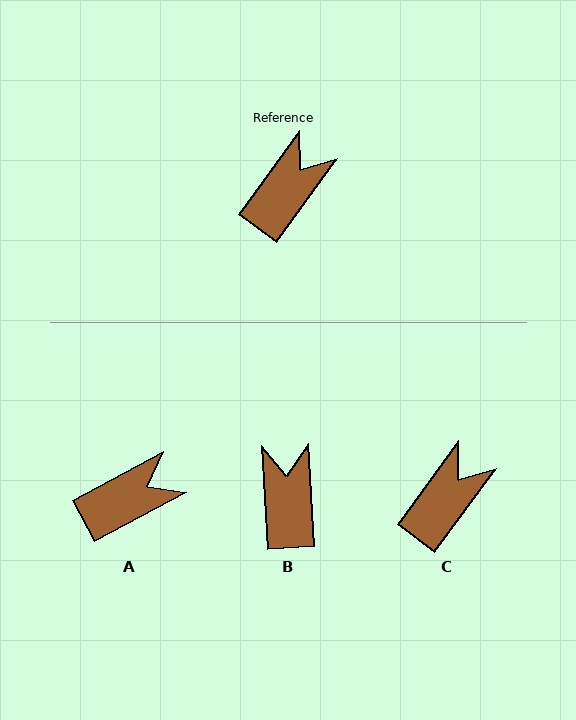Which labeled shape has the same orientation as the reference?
C.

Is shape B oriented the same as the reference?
No, it is off by about 40 degrees.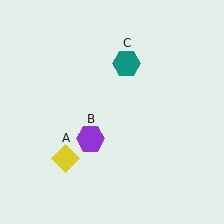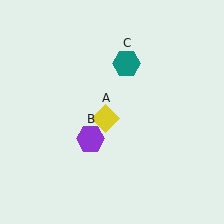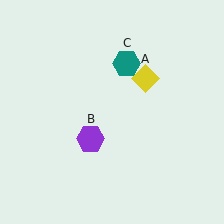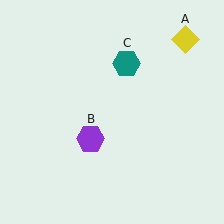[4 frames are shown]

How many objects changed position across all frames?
1 object changed position: yellow diamond (object A).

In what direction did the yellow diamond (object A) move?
The yellow diamond (object A) moved up and to the right.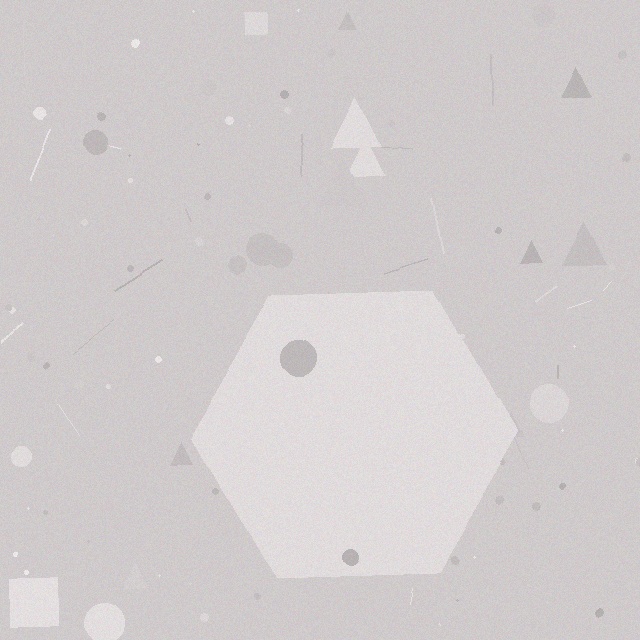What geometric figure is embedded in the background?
A hexagon is embedded in the background.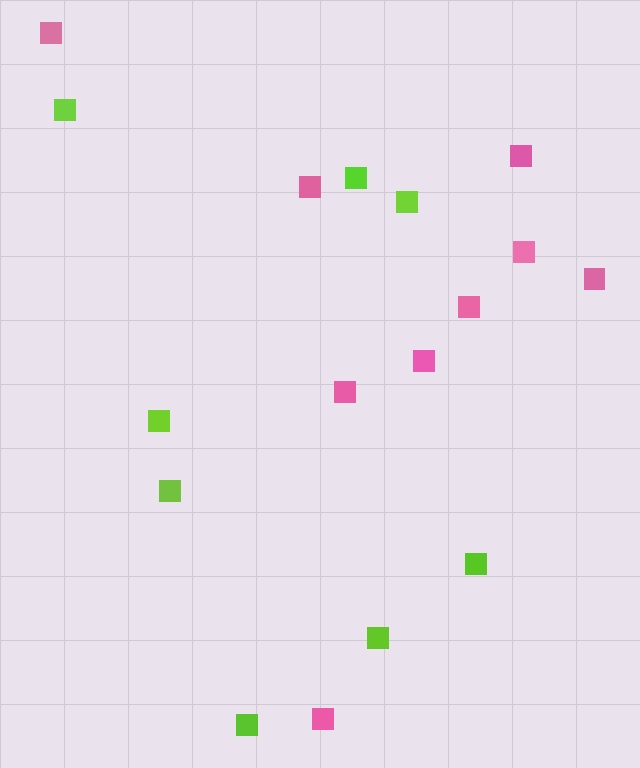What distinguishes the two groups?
There are 2 groups: one group of lime squares (8) and one group of pink squares (9).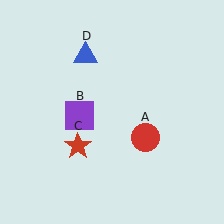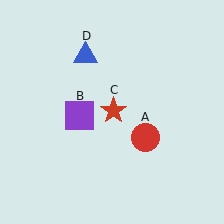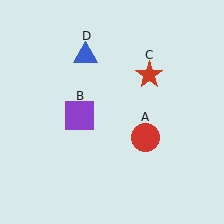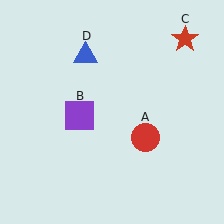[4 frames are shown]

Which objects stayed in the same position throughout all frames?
Red circle (object A) and purple square (object B) and blue triangle (object D) remained stationary.